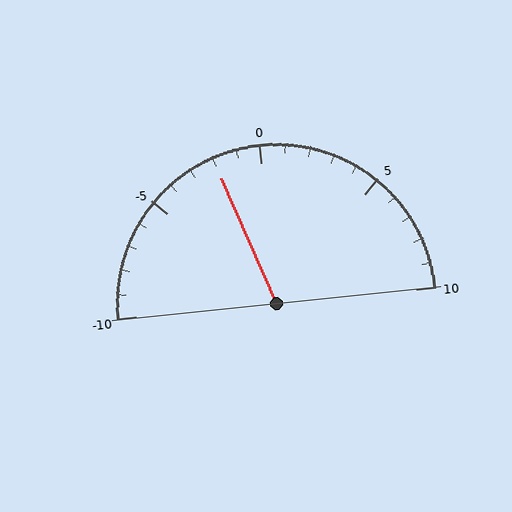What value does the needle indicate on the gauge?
The needle indicates approximately -2.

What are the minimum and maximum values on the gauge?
The gauge ranges from -10 to 10.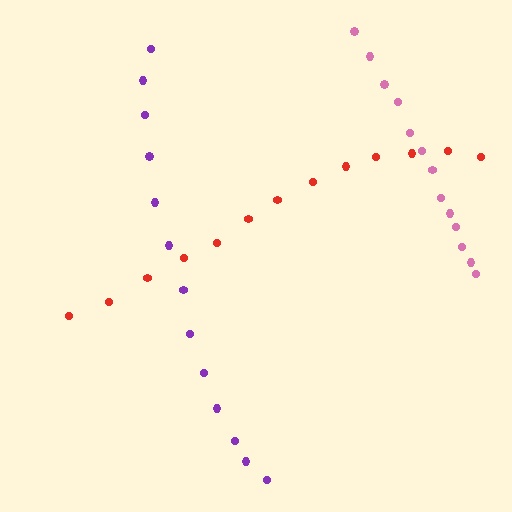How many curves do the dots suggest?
There are 3 distinct paths.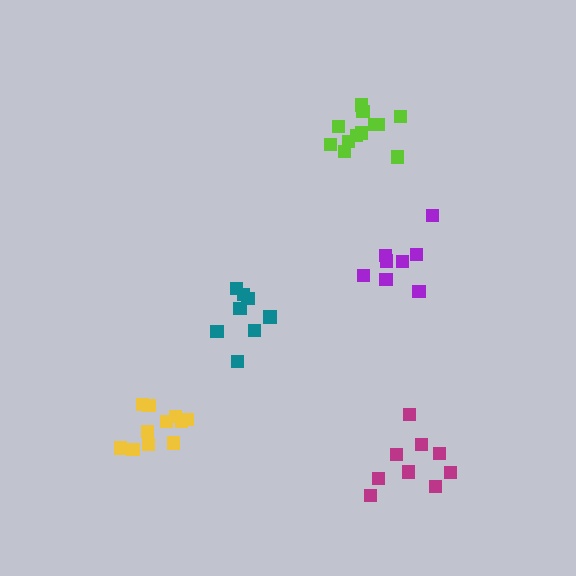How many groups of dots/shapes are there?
There are 5 groups.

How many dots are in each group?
Group 1: 8 dots, Group 2: 11 dots, Group 3: 12 dots, Group 4: 8 dots, Group 5: 9 dots (48 total).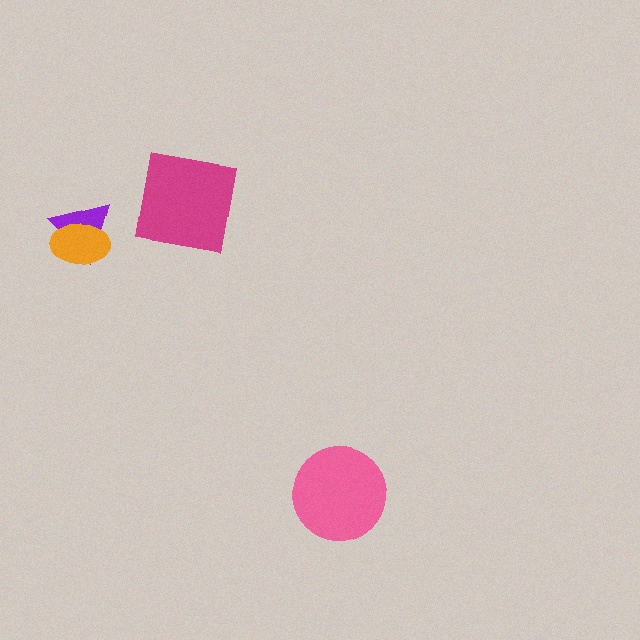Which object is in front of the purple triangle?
The orange ellipse is in front of the purple triangle.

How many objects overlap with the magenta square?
0 objects overlap with the magenta square.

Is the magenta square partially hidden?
No, no other shape covers it.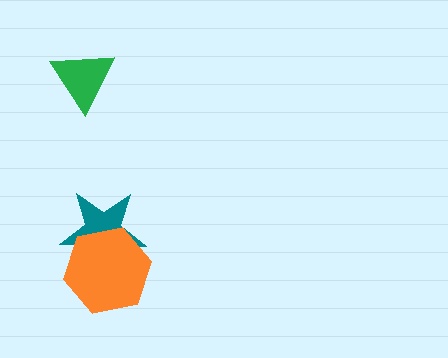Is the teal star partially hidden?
Yes, it is partially covered by another shape.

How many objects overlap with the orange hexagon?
1 object overlaps with the orange hexagon.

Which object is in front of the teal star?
The orange hexagon is in front of the teal star.